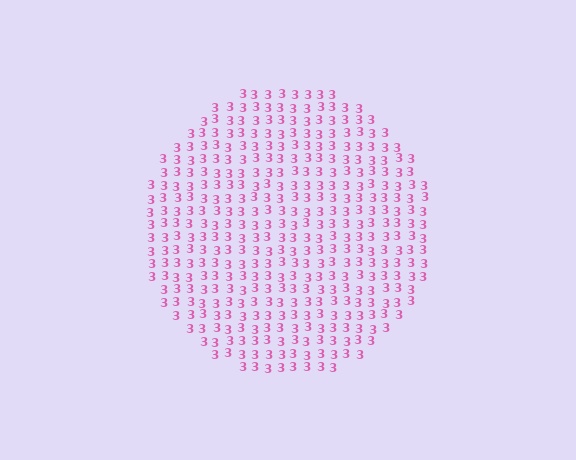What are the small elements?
The small elements are digit 3's.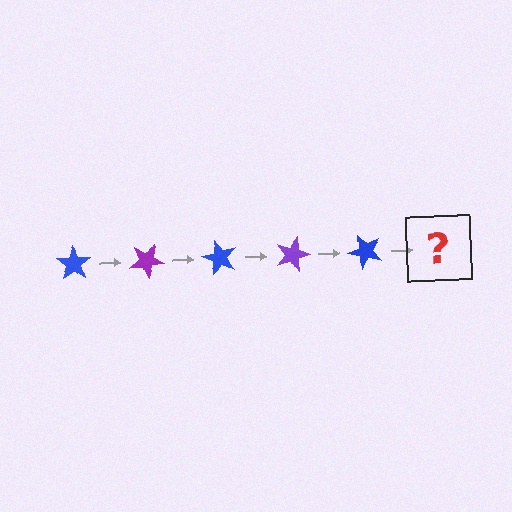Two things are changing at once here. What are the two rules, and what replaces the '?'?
The two rules are that it rotates 30 degrees each step and the color cycles through blue and purple. The '?' should be a purple star, rotated 150 degrees from the start.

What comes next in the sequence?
The next element should be a purple star, rotated 150 degrees from the start.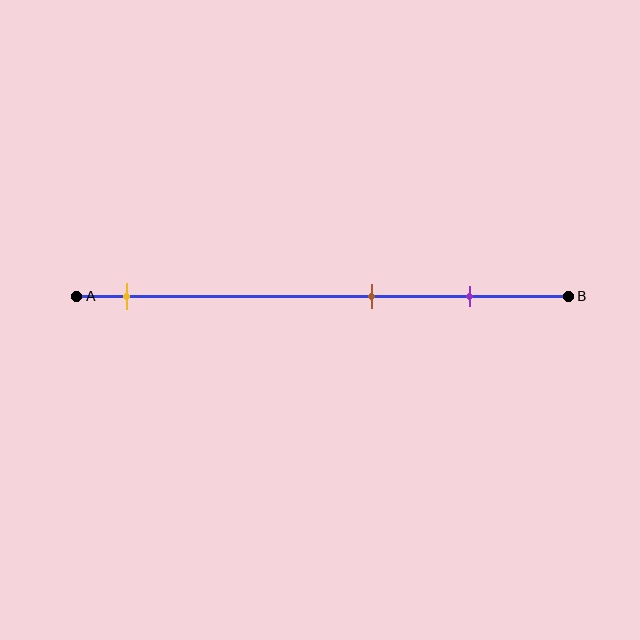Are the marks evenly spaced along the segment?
No, the marks are not evenly spaced.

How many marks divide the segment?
There are 3 marks dividing the segment.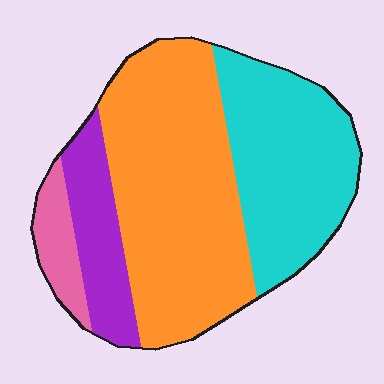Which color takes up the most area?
Orange, at roughly 50%.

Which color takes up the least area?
Pink, at roughly 5%.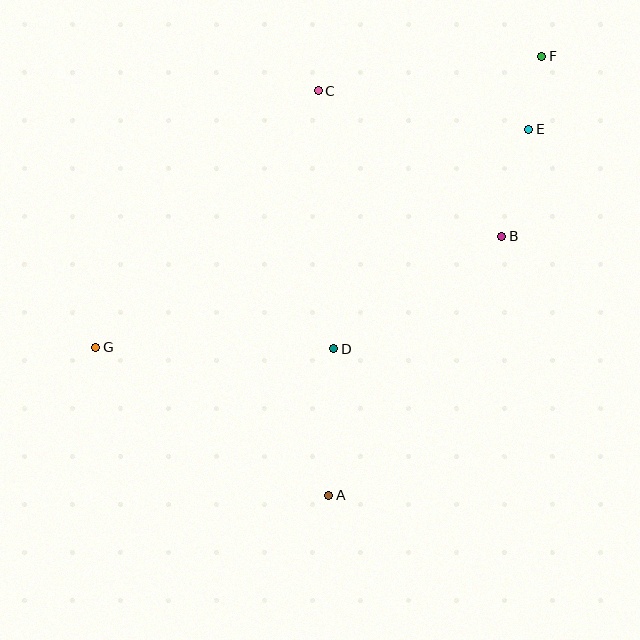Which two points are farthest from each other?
Points F and G are farthest from each other.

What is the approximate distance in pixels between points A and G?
The distance between A and G is approximately 276 pixels.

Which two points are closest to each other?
Points E and F are closest to each other.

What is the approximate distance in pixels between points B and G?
The distance between B and G is approximately 421 pixels.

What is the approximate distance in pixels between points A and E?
The distance between A and E is approximately 417 pixels.